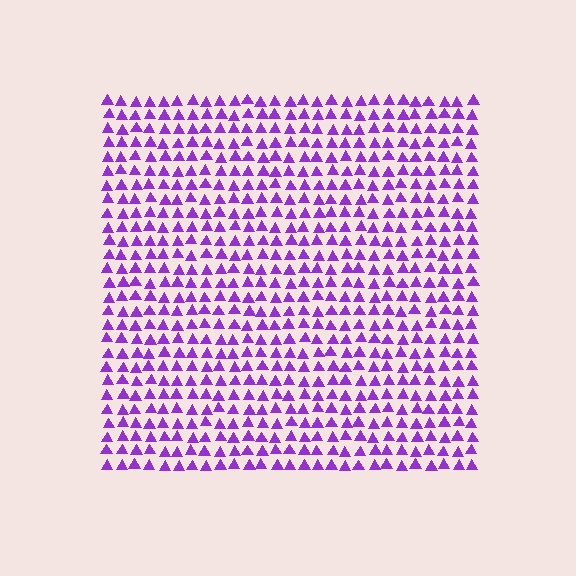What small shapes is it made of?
It is made of small triangles.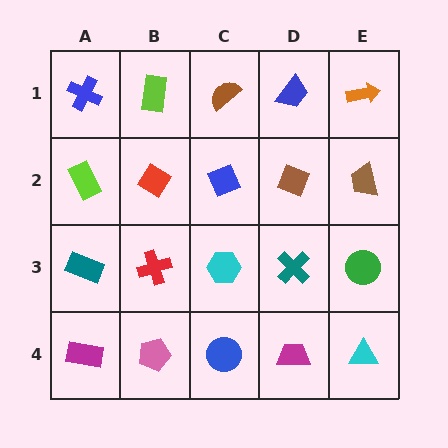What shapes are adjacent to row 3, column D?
A brown diamond (row 2, column D), a magenta trapezoid (row 4, column D), a cyan hexagon (row 3, column C), a green circle (row 3, column E).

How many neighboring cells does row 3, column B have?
4.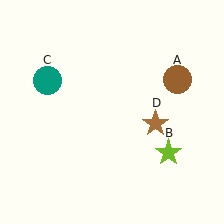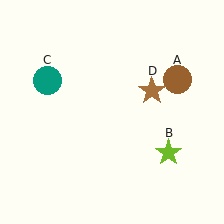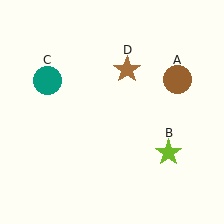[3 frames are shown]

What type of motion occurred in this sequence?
The brown star (object D) rotated counterclockwise around the center of the scene.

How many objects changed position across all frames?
1 object changed position: brown star (object D).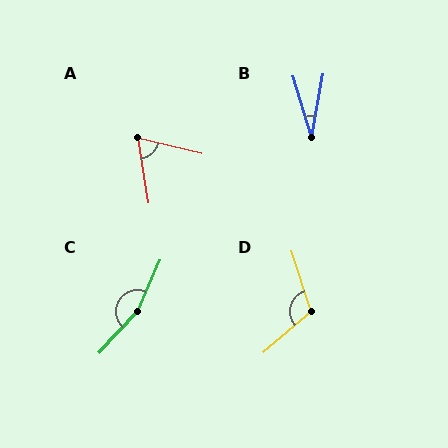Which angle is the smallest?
B, at approximately 27 degrees.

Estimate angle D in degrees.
Approximately 112 degrees.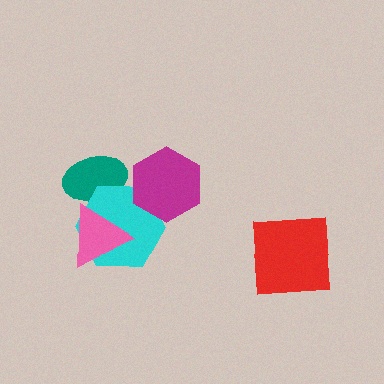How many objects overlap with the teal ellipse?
2 objects overlap with the teal ellipse.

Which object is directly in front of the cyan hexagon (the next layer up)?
The pink triangle is directly in front of the cyan hexagon.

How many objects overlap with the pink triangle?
2 objects overlap with the pink triangle.